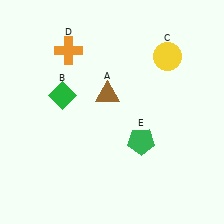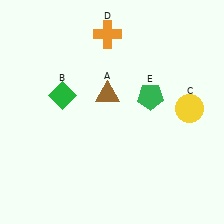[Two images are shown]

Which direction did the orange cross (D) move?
The orange cross (D) moved right.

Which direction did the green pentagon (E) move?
The green pentagon (E) moved up.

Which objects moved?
The objects that moved are: the yellow circle (C), the orange cross (D), the green pentagon (E).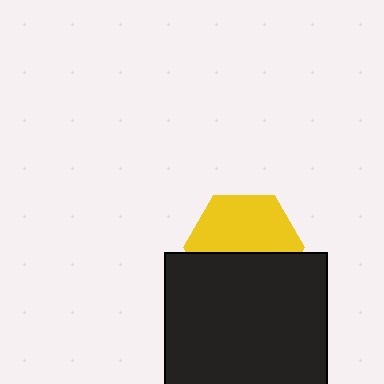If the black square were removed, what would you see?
You would see the complete yellow hexagon.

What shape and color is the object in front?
The object in front is a black square.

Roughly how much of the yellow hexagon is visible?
About half of it is visible (roughly 54%).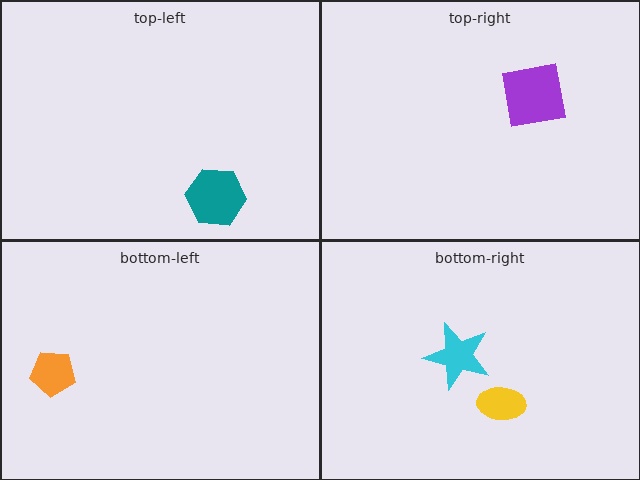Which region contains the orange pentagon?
The bottom-left region.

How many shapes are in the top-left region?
1.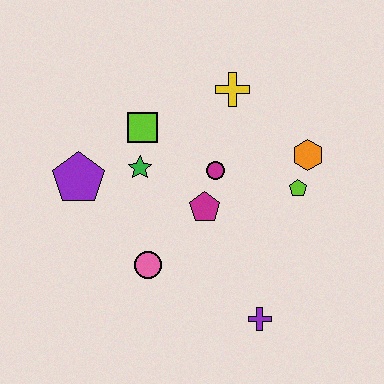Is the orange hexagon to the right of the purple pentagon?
Yes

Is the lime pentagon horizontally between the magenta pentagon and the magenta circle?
No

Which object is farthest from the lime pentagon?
The purple pentagon is farthest from the lime pentagon.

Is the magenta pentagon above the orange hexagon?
No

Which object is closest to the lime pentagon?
The orange hexagon is closest to the lime pentagon.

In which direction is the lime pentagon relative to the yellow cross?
The lime pentagon is below the yellow cross.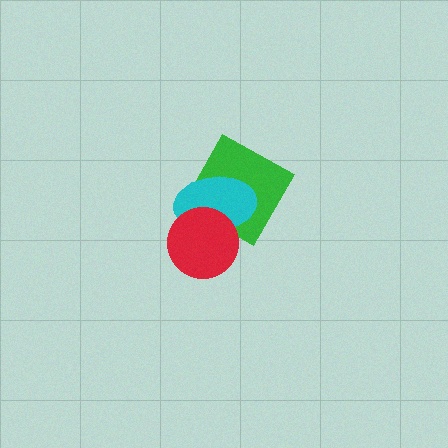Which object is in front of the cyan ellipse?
The red circle is in front of the cyan ellipse.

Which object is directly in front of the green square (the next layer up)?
The cyan ellipse is directly in front of the green square.